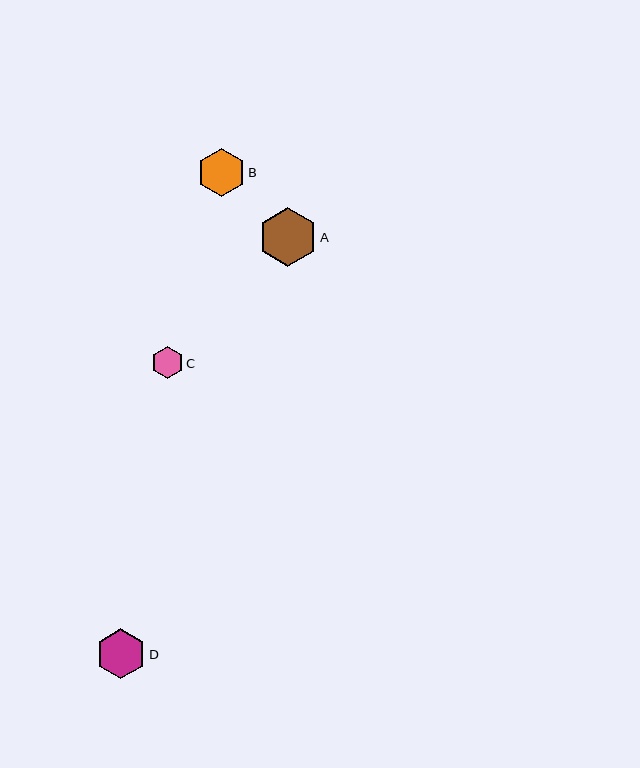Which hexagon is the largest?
Hexagon A is the largest with a size of approximately 59 pixels.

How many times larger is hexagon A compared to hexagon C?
Hexagon A is approximately 1.9 times the size of hexagon C.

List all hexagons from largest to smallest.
From largest to smallest: A, D, B, C.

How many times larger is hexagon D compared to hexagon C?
Hexagon D is approximately 1.6 times the size of hexagon C.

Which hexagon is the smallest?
Hexagon C is the smallest with a size of approximately 32 pixels.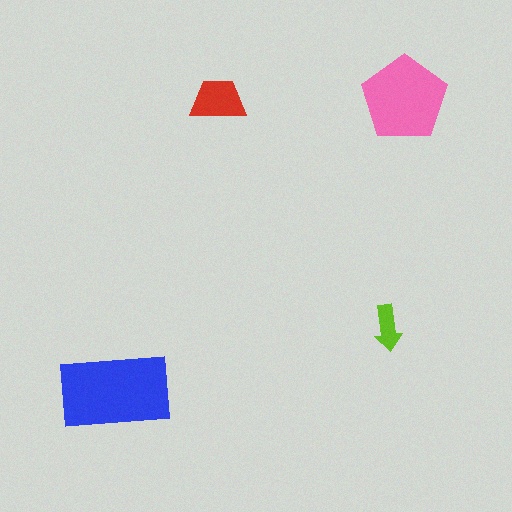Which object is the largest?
The blue rectangle.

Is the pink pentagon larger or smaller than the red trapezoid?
Larger.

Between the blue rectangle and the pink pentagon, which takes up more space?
The blue rectangle.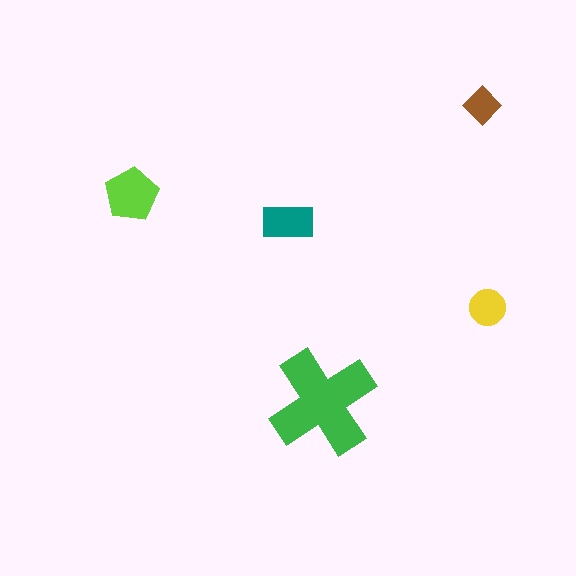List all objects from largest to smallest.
The green cross, the lime pentagon, the teal rectangle, the yellow circle, the brown diamond.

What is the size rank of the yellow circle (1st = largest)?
4th.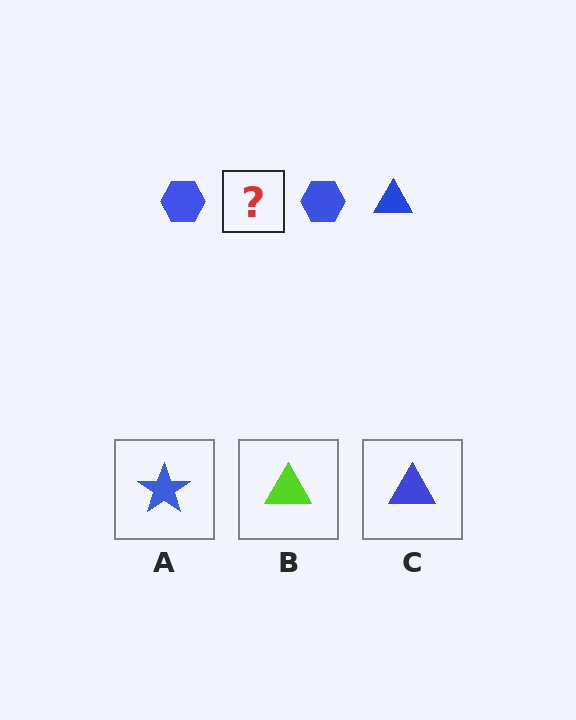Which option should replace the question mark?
Option C.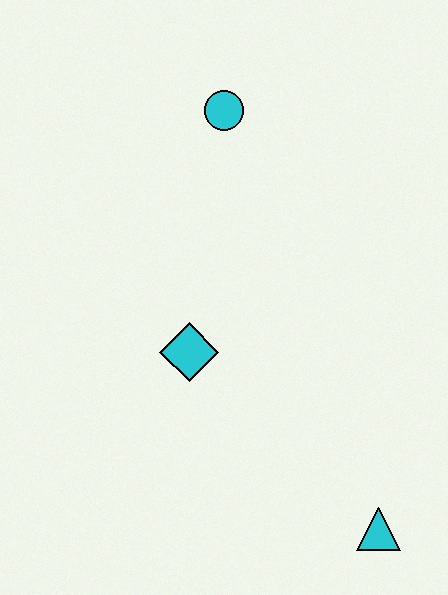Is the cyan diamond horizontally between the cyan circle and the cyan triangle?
No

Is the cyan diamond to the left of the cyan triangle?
Yes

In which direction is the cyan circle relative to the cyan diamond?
The cyan circle is above the cyan diamond.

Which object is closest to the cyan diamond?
The cyan circle is closest to the cyan diamond.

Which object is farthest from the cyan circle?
The cyan triangle is farthest from the cyan circle.